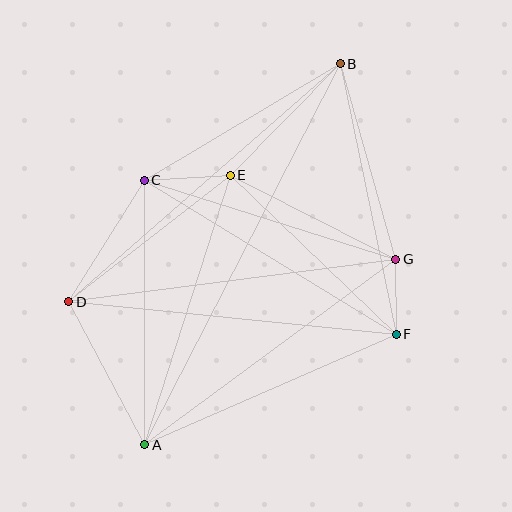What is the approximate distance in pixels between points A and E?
The distance between A and E is approximately 283 pixels.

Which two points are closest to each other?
Points F and G are closest to each other.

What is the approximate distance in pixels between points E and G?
The distance between E and G is approximately 186 pixels.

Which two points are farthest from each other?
Points A and B are farthest from each other.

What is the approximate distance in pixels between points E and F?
The distance between E and F is approximately 230 pixels.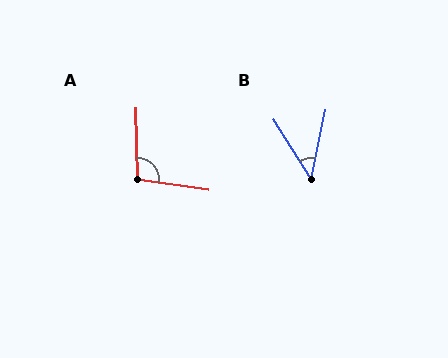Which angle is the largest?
A, at approximately 100 degrees.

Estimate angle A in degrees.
Approximately 100 degrees.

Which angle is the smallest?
B, at approximately 44 degrees.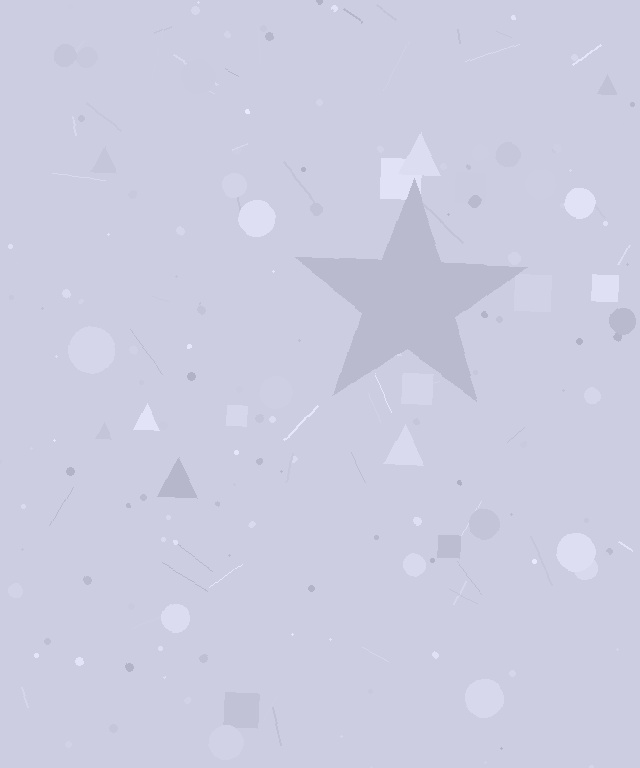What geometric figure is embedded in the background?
A star is embedded in the background.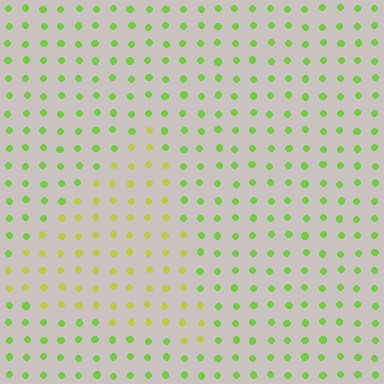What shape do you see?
I see a triangle.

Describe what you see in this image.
The image is filled with small lime elements in a uniform arrangement. A triangle-shaped region is visible where the elements are tinted to a slightly different hue, forming a subtle color boundary.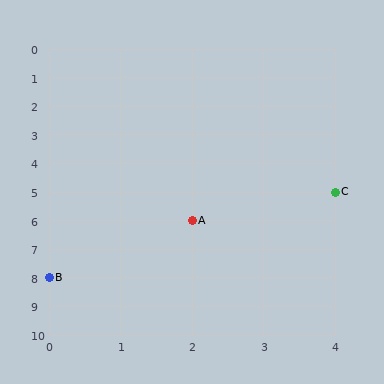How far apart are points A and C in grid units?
Points A and C are 2 columns and 1 row apart (about 2.2 grid units diagonally).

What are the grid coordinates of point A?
Point A is at grid coordinates (2, 6).